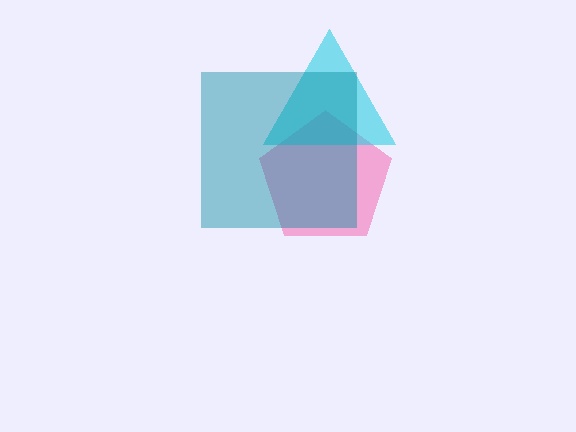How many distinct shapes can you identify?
There are 3 distinct shapes: a pink pentagon, a cyan triangle, a teal square.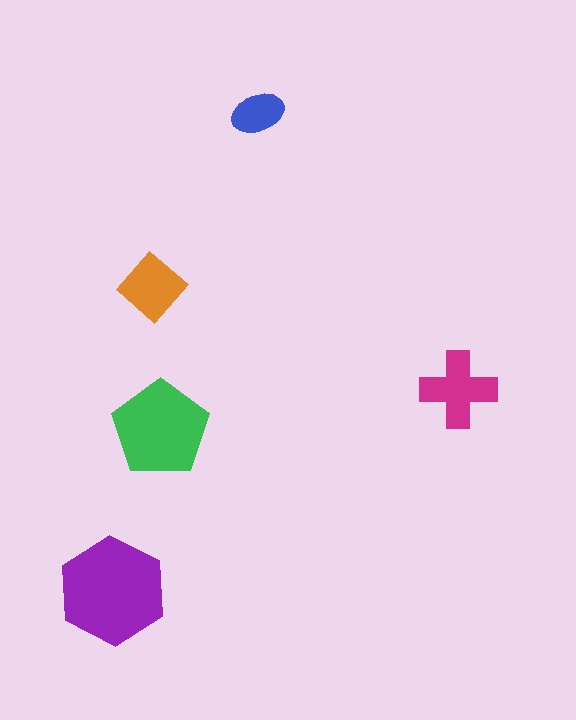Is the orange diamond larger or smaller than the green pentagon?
Smaller.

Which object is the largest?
The purple hexagon.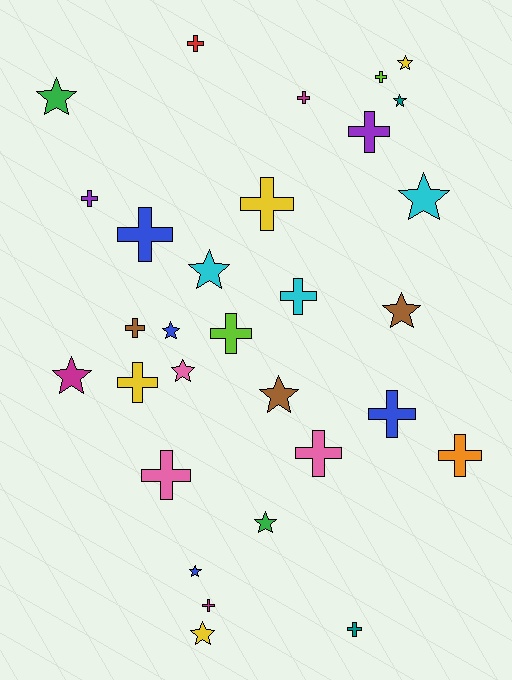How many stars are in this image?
There are 13 stars.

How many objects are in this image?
There are 30 objects.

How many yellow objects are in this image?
There are 4 yellow objects.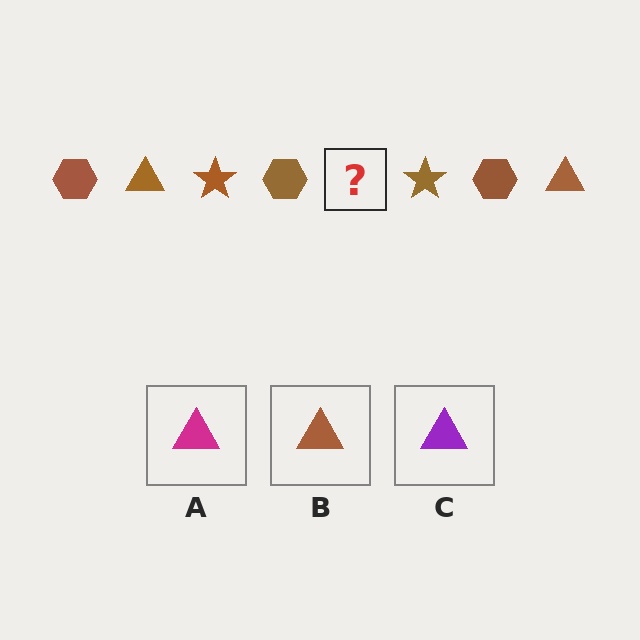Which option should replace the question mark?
Option B.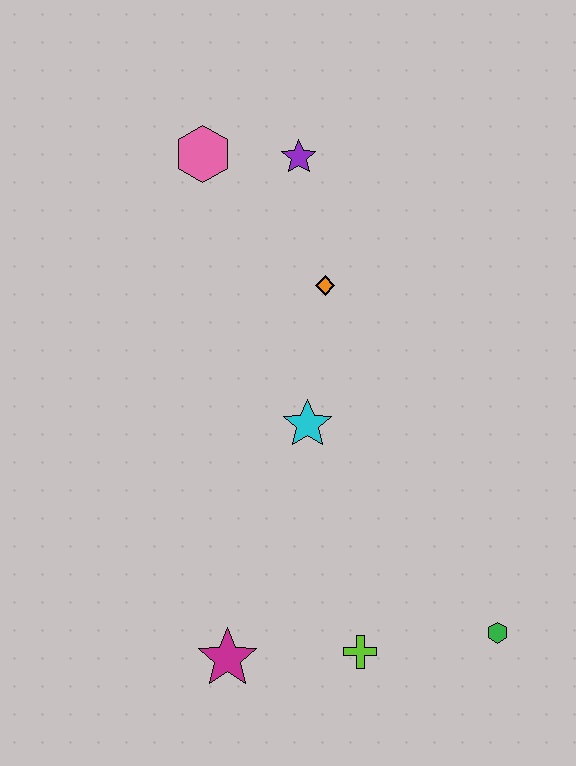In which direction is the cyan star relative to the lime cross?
The cyan star is above the lime cross.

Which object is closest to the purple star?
The pink hexagon is closest to the purple star.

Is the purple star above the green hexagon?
Yes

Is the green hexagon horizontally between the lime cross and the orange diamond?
No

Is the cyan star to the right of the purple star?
Yes